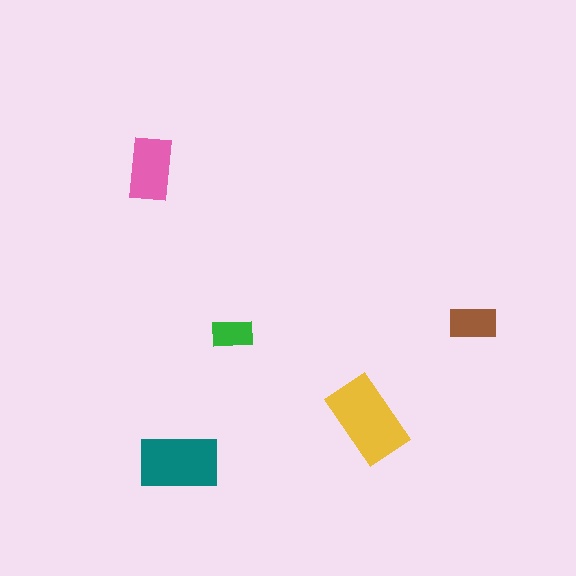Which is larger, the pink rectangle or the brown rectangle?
The pink one.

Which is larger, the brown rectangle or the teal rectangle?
The teal one.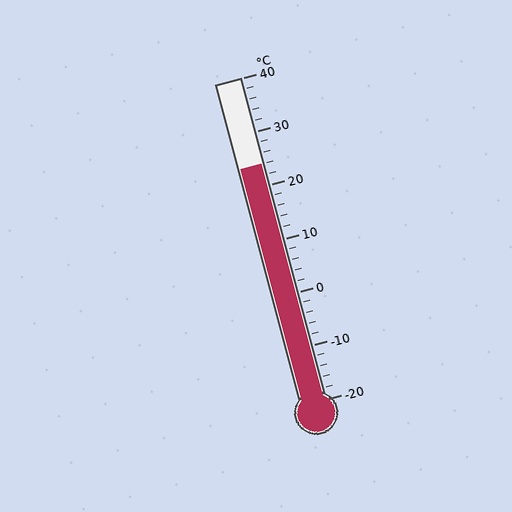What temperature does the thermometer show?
The thermometer shows approximately 24°C.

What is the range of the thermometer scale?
The thermometer scale ranges from -20°C to 40°C.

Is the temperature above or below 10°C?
The temperature is above 10°C.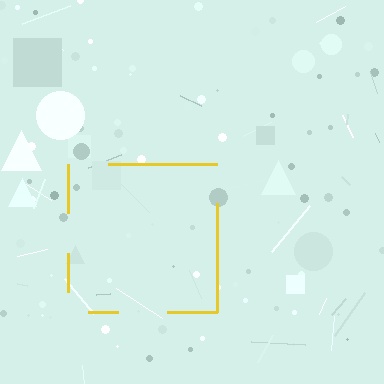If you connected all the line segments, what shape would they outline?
They would outline a square.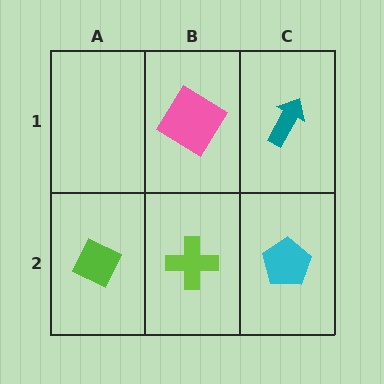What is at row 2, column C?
A cyan pentagon.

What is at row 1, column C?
A teal arrow.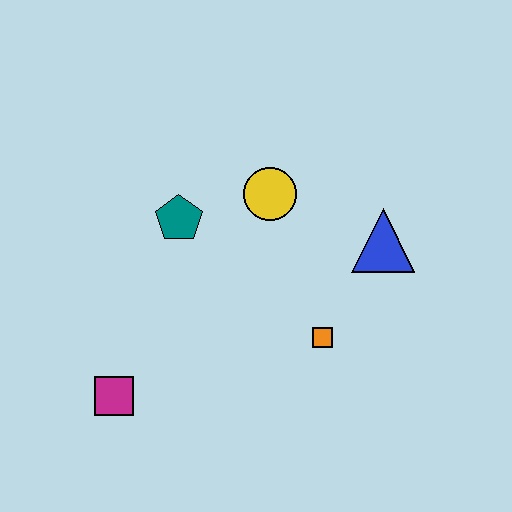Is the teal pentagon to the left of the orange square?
Yes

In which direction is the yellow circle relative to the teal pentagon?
The yellow circle is to the right of the teal pentagon.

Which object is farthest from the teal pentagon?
The blue triangle is farthest from the teal pentagon.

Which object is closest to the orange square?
The blue triangle is closest to the orange square.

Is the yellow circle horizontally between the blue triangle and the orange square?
No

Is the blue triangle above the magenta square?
Yes